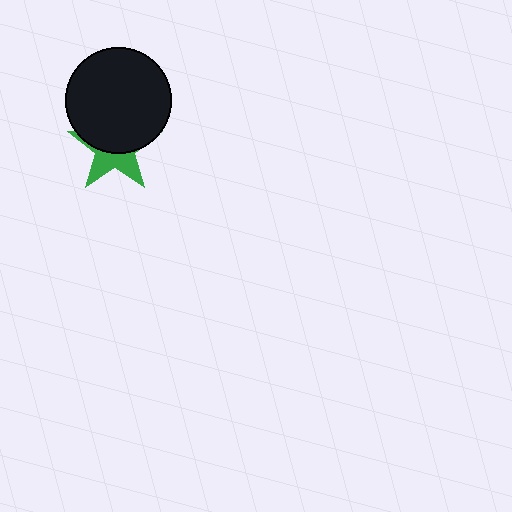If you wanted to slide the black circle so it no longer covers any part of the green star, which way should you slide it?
Slide it up — that is the most direct way to separate the two shapes.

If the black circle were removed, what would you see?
You would see the complete green star.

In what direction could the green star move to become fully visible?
The green star could move down. That would shift it out from behind the black circle entirely.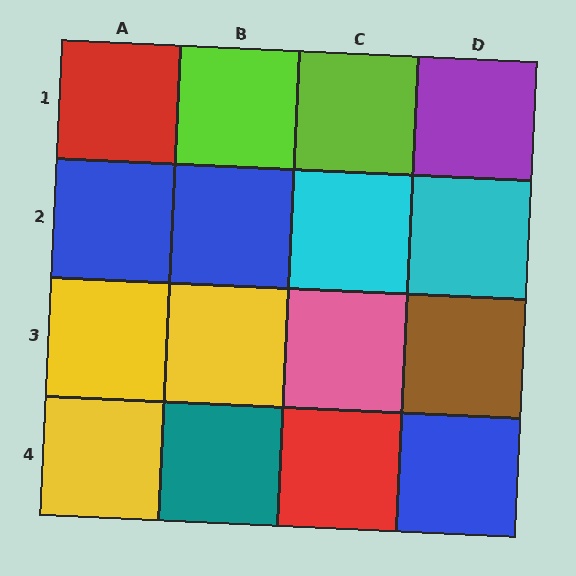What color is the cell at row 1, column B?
Lime.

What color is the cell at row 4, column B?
Teal.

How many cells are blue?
3 cells are blue.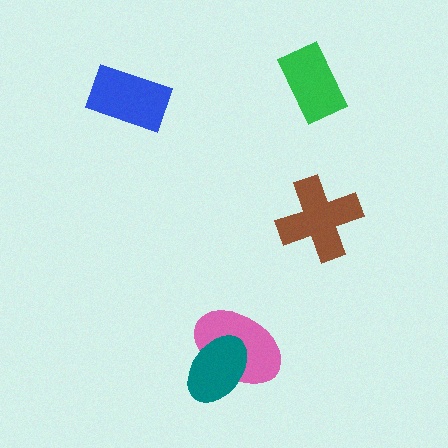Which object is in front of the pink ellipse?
The teal ellipse is in front of the pink ellipse.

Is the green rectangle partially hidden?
No, no other shape covers it.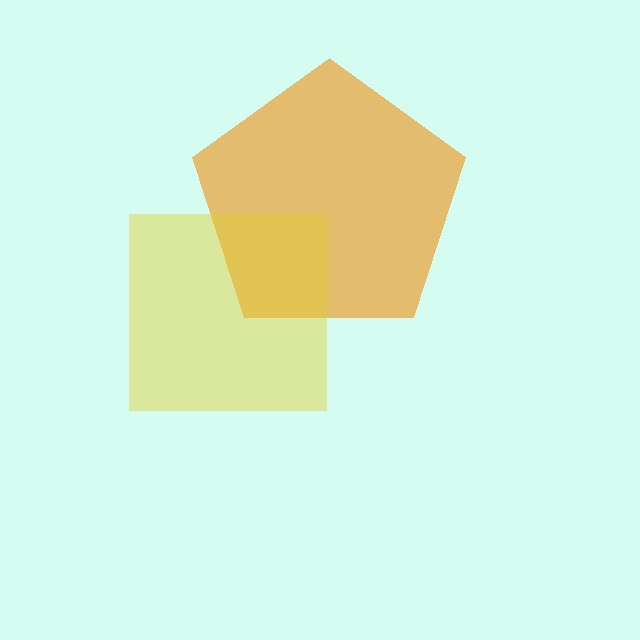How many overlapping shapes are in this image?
There are 2 overlapping shapes in the image.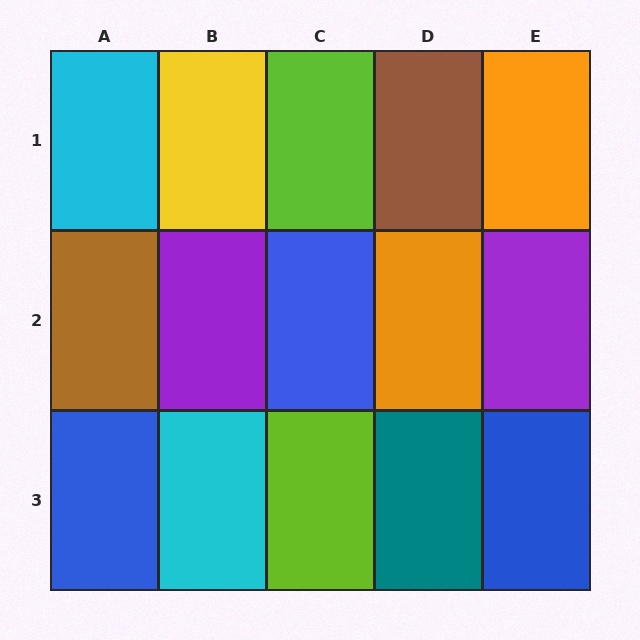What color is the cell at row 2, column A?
Brown.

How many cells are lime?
2 cells are lime.